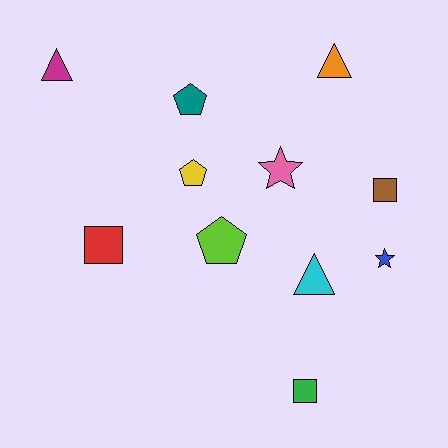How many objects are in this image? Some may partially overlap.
There are 11 objects.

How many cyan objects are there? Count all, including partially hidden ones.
There is 1 cyan object.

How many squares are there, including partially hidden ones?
There are 3 squares.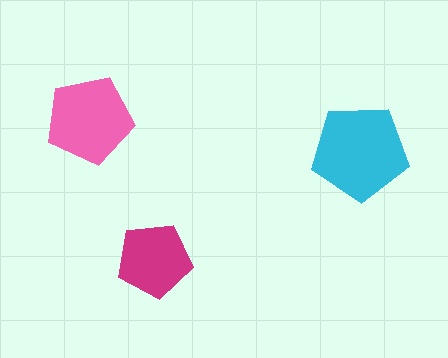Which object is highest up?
The pink pentagon is topmost.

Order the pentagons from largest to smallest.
the cyan one, the pink one, the magenta one.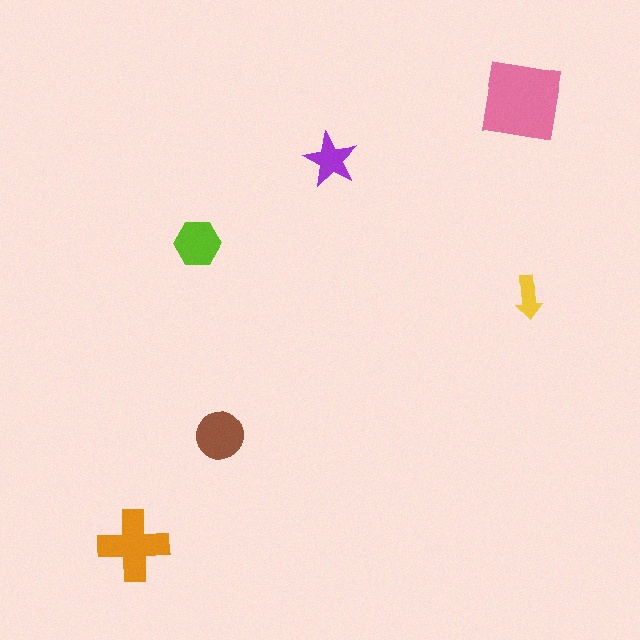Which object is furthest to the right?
The yellow arrow is rightmost.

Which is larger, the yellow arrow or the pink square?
The pink square.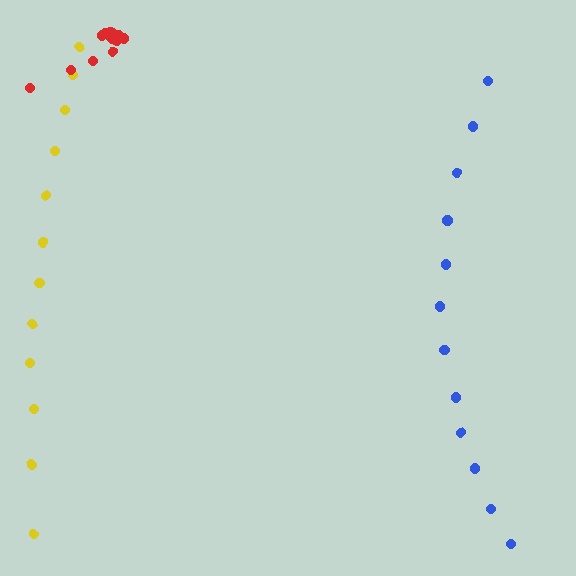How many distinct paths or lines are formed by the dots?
There are 3 distinct paths.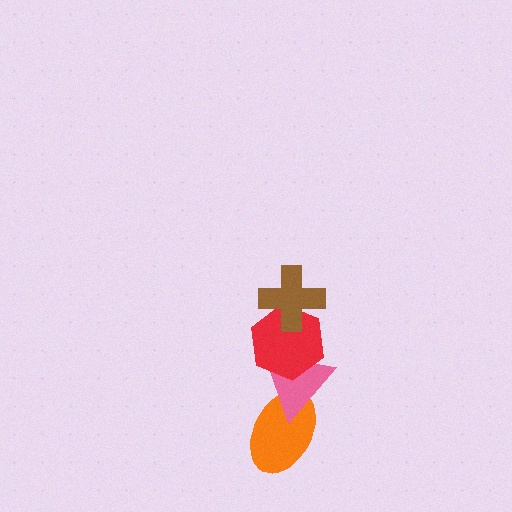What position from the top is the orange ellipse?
The orange ellipse is 4th from the top.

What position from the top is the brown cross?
The brown cross is 1st from the top.